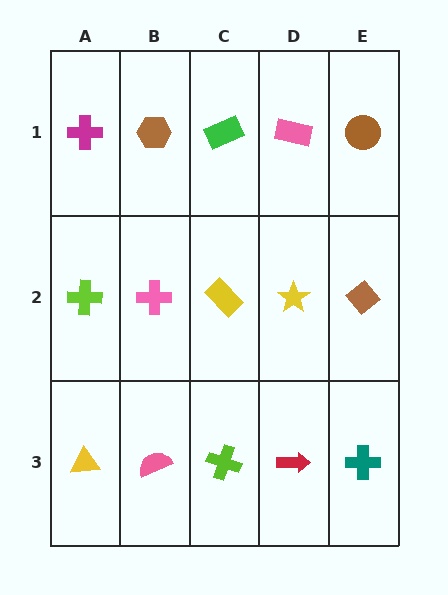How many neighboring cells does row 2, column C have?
4.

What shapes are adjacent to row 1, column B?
A pink cross (row 2, column B), a magenta cross (row 1, column A), a green rectangle (row 1, column C).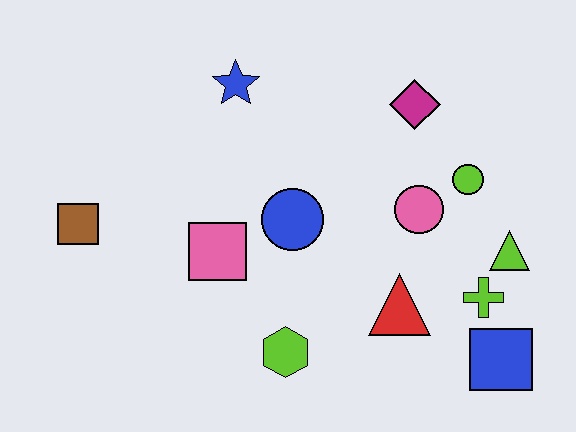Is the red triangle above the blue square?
Yes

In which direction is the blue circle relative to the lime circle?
The blue circle is to the left of the lime circle.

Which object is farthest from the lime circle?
The brown square is farthest from the lime circle.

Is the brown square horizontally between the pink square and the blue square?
No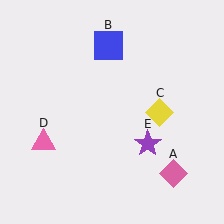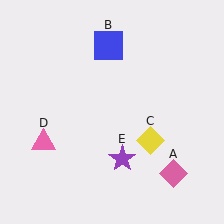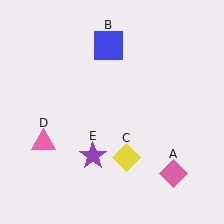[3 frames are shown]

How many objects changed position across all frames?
2 objects changed position: yellow diamond (object C), purple star (object E).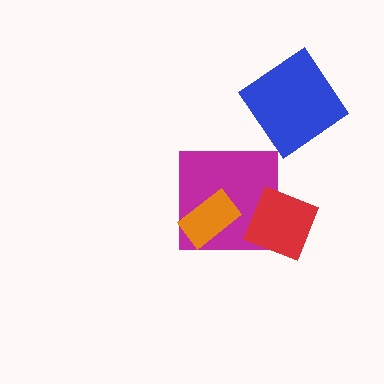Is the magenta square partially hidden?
Yes, it is partially covered by another shape.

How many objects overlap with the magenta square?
2 objects overlap with the magenta square.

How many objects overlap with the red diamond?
1 object overlaps with the red diamond.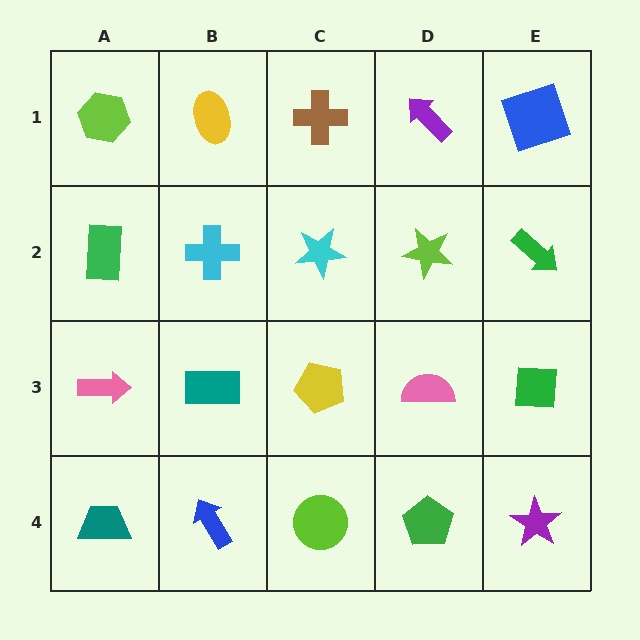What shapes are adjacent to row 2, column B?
A yellow ellipse (row 1, column B), a teal rectangle (row 3, column B), a green rectangle (row 2, column A), a cyan star (row 2, column C).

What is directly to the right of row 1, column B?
A brown cross.